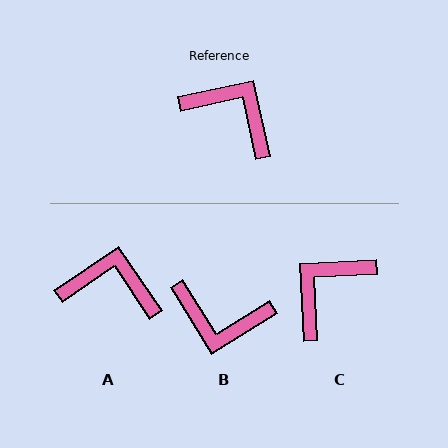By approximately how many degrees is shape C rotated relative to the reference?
Approximately 81 degrees counter-clockwise.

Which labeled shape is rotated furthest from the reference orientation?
B, about 161 degrees away.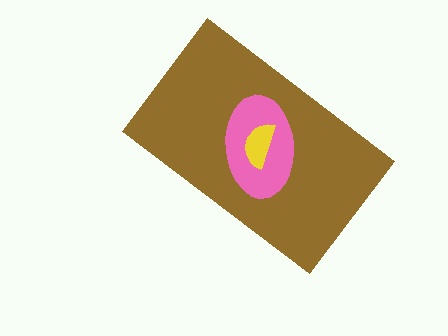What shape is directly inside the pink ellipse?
The yellow semicircle.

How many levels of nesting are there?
3.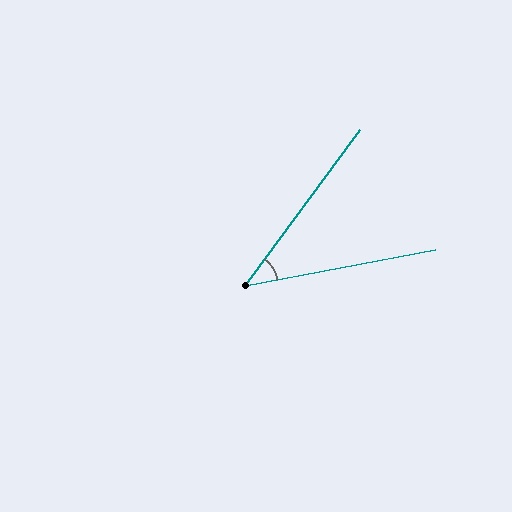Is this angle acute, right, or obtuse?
It is acute.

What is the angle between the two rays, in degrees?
Approximately 43 degrees.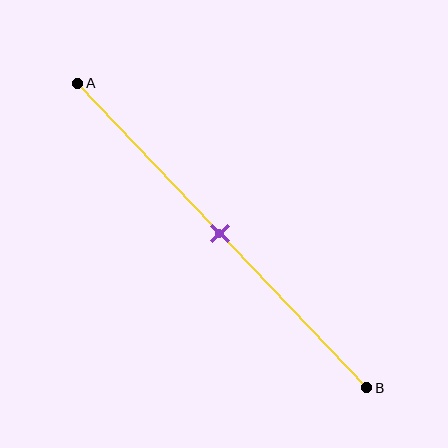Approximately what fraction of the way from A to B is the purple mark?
The purple mark is approximately 50% of the way from A to B.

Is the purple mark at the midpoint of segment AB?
Yes, the mark is approximately at the midpoint.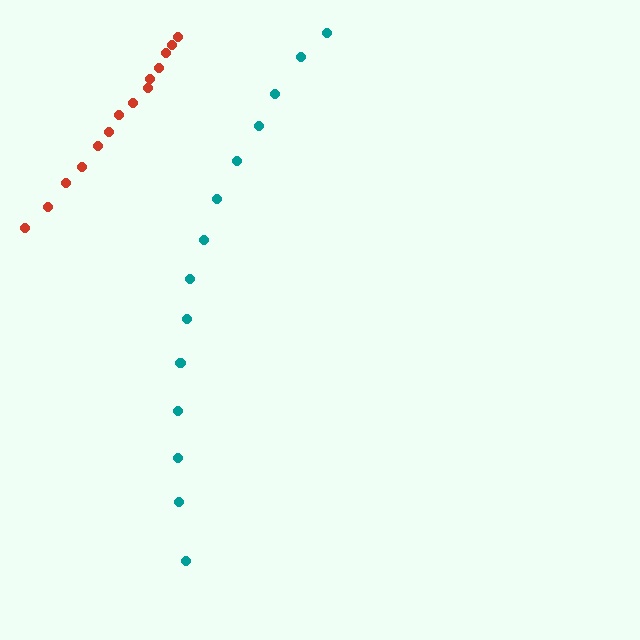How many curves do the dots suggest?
There are 2 distinct paths.